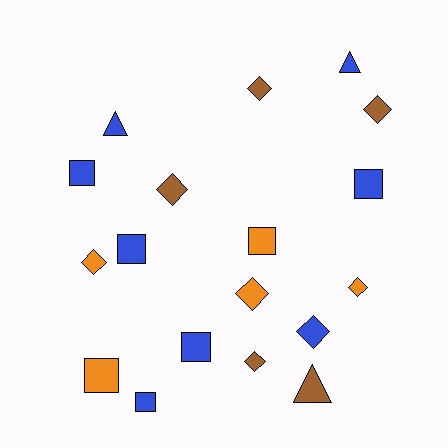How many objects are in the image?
There are 18 objects.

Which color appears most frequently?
Blue, with 8 objects.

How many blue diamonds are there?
There is 1 blue diamond.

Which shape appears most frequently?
Diamond, with 8 objects.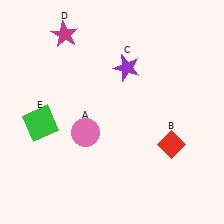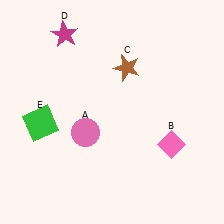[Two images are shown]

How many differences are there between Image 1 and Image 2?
There are 2 differences between the two images.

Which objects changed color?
B changed from red to pink. C changed from purple to brown.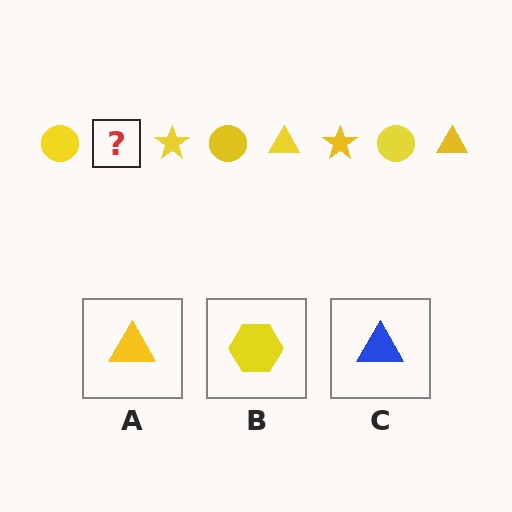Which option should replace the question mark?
Option A.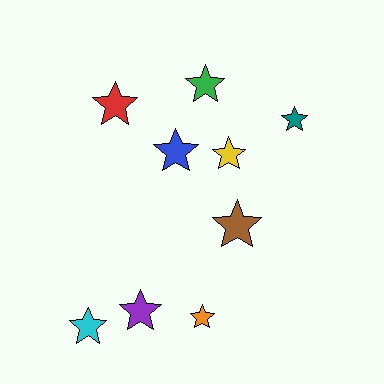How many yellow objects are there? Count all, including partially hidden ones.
There is 1 yellow object.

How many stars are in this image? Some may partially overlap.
There are 9 stars.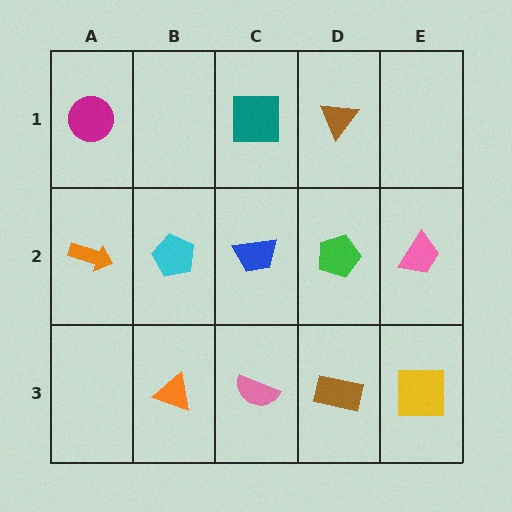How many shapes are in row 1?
3 shapes.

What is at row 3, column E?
A yellow square.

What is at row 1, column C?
A teal square.